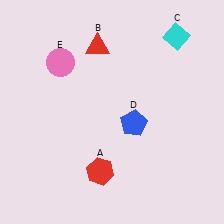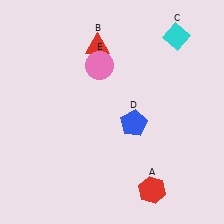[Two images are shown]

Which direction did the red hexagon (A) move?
The red hexagon (A) moved right.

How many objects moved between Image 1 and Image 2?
2 objects moved between the two images.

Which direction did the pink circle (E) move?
The pink circle (E) moved right.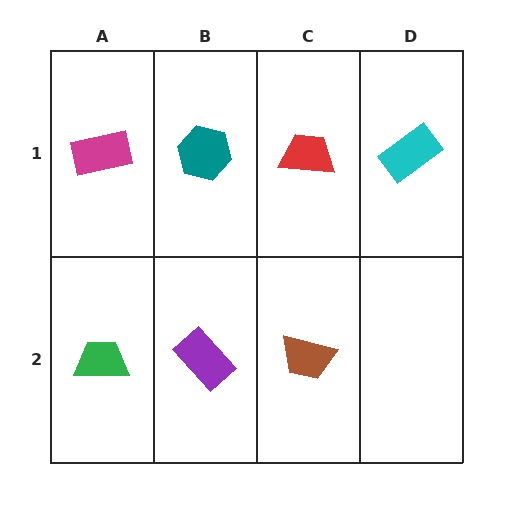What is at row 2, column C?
A brown trapezoid.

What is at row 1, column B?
A teal hexagon.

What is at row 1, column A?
A magenta rectangle.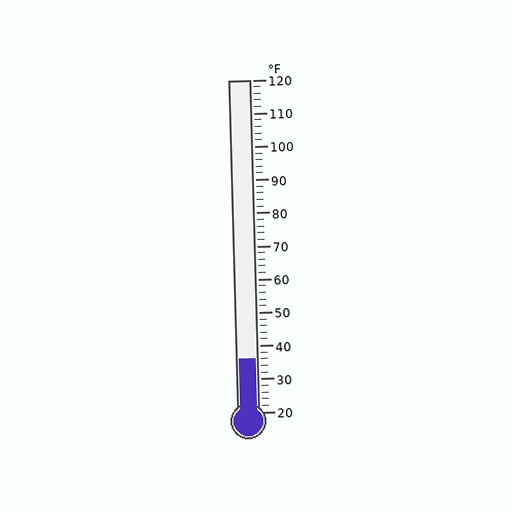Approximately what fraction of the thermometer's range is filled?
The thermometer is filled to approximately 15% of its range.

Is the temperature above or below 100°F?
The temperature is below 100°F.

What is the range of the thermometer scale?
The thermometer scale ranges from 20°F to 120°F.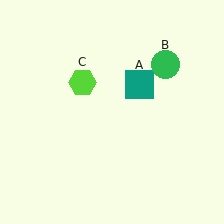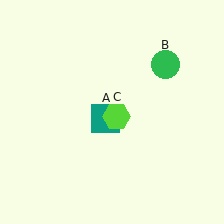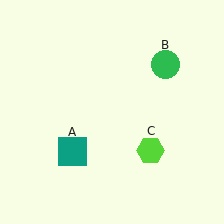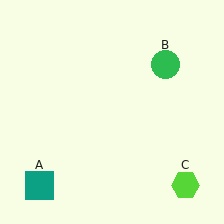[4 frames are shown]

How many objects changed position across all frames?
2 objects changed position: teal square (object A), lime hexagon (object C).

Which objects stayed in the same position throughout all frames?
Green circle (object B) remained stationary.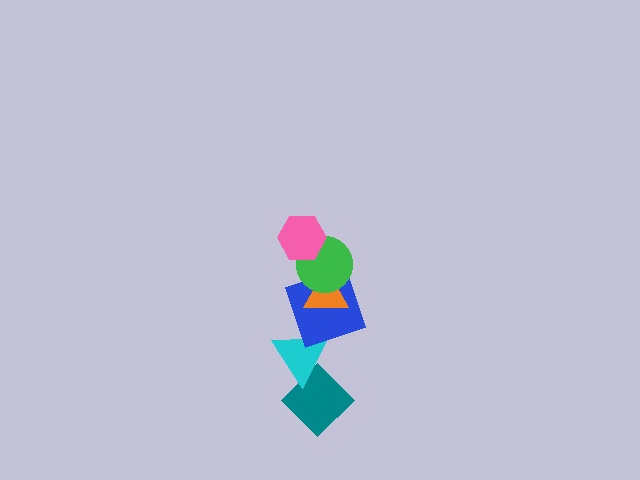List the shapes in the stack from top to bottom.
From top to bottom: the pink hexagon, the green circle, the orange triangle, the blue square, the cyan triangle, the teal diamond.